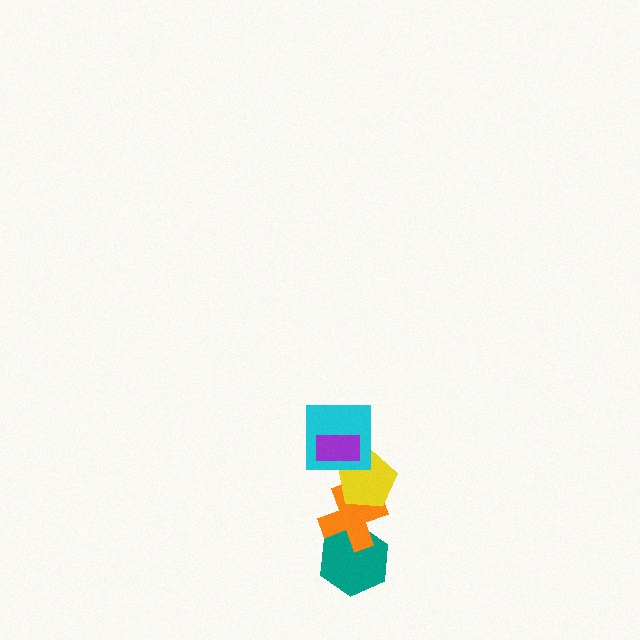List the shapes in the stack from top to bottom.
From top to bottom: the purple rectangle, the cyan square, the yellow pentagon, the orange cross, the teal hexagon.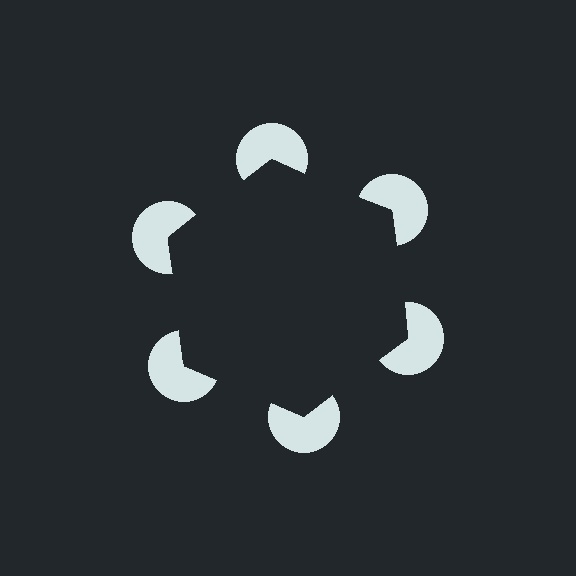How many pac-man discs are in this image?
There are 6 — one at each vertex of the illusory hexagon.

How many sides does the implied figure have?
6 sides.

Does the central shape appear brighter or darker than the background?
It typically appears slightly darker than the background, even though no actual brightness change is drawn.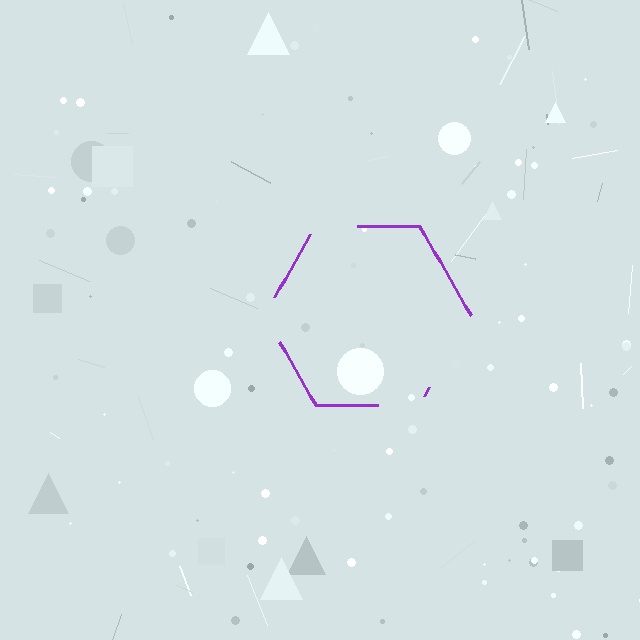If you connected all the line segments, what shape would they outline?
They would outline a hexagon.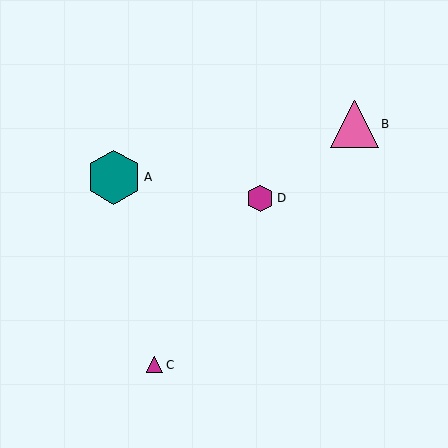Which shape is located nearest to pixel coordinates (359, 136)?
The pink triangle (labeled B) at (354, 124) is nearest to that location.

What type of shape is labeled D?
Shape D is a magenta hexagon.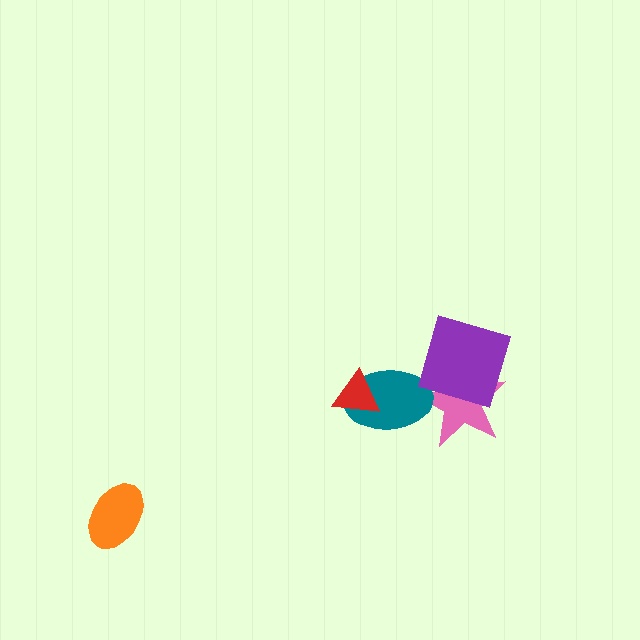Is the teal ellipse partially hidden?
Yes, it is partially covered by another shape.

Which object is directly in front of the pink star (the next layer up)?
The teal ellipse is directly in front of the pink star.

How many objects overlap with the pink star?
2 objects overlap with the pink star.